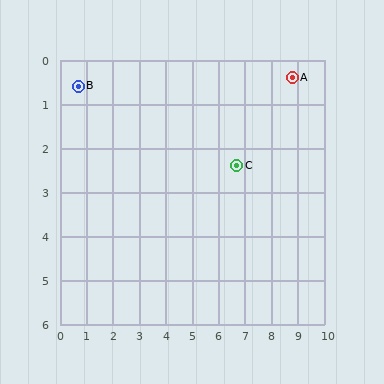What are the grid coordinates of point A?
Point A is at approximately (8.8, 0.4).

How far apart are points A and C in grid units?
Points A and C are about 2.9 grid units apart.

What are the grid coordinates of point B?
Point B is at approximately (0.7, 0.6).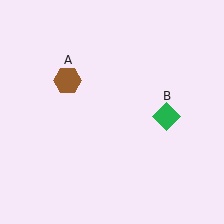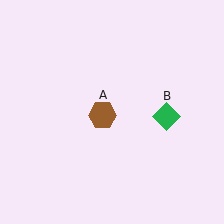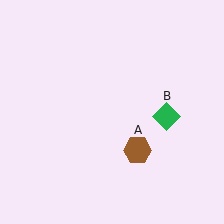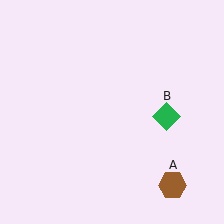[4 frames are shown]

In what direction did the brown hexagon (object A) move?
The brown hexagon (object A) moved down and to the right.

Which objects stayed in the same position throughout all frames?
Green diamond (object B) remained stationary.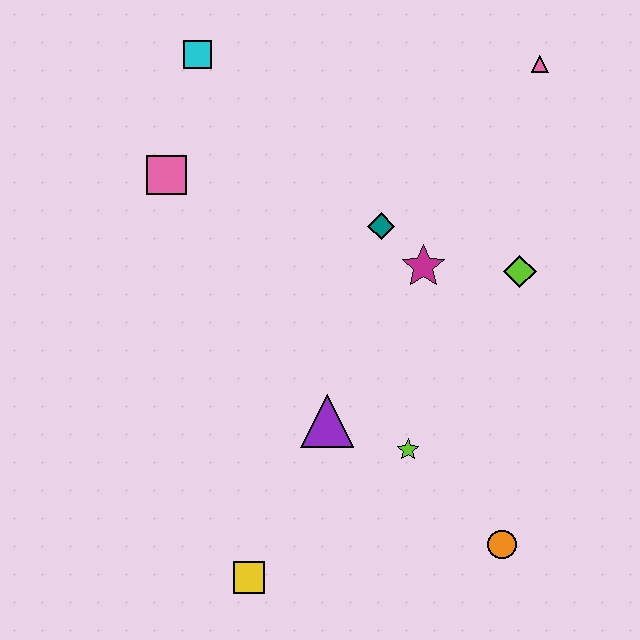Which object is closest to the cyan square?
The pink square is closest to the cyan square.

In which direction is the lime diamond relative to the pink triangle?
The lime diamond is below the pink triangle.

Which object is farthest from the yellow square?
The pink triangle is farthest from the yellow square.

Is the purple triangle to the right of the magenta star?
No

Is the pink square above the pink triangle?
No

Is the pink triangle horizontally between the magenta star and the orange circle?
No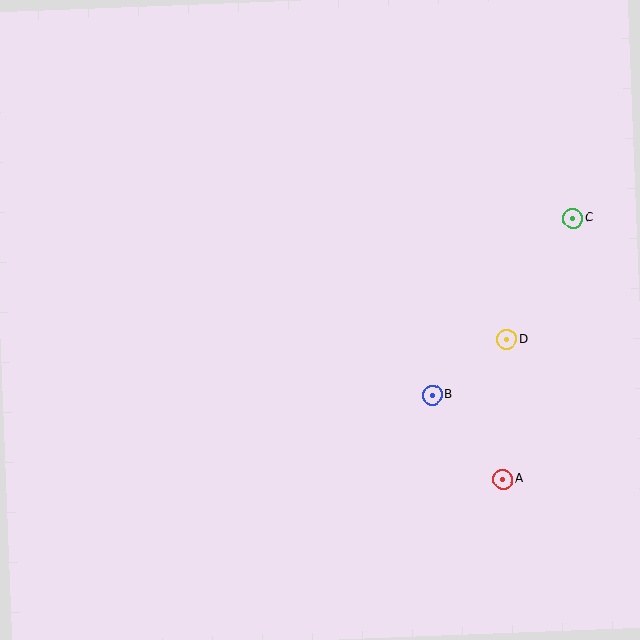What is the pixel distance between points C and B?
The distance between C and B is 226 pixels.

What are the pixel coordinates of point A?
Point A is at (503, 479).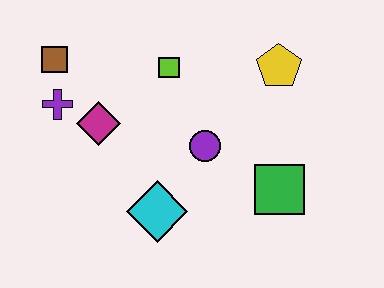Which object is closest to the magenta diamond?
The purple cross is closest to the magenta diamond.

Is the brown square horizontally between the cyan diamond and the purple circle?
No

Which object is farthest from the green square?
The brown square is farthest from the green square.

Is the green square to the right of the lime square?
Yes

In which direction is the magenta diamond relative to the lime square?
The magenta diamond is to the left of the lime square.